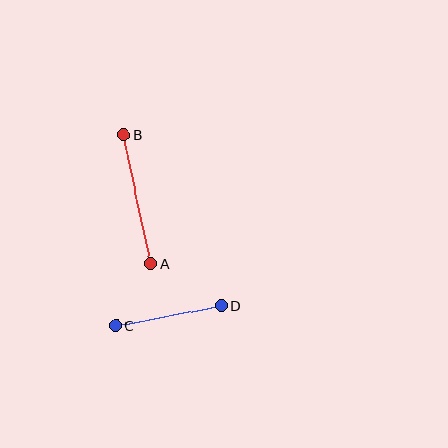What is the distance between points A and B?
The distance is approximately 131 pixels.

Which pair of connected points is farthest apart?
Points A and B are farthest apart.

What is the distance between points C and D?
The distance is approximately 108 pixels.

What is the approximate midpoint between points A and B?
The midpoint is at approximately (137, 199) pixels.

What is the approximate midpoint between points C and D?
The midpoint is at approximately (168, 316) pixels.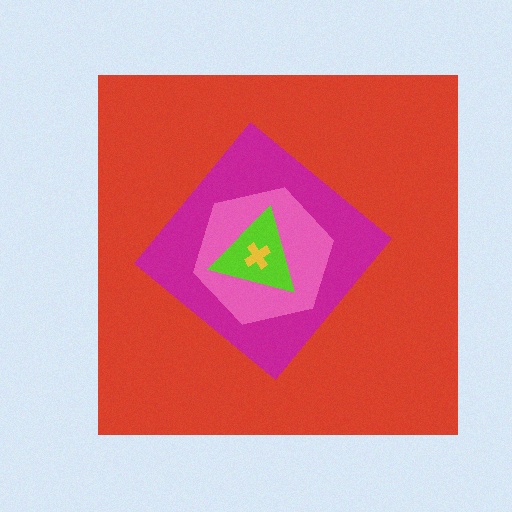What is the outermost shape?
The red square.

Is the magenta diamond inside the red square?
Yes.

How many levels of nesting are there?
5.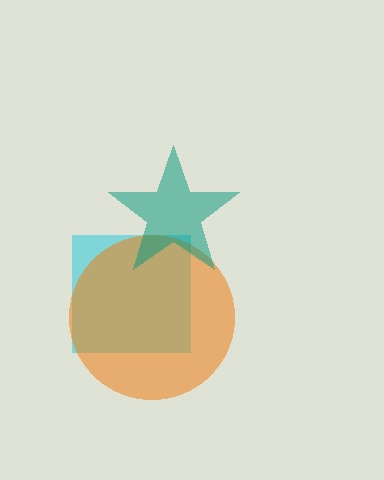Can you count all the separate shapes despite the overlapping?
Yes, there are 3 separate shapes.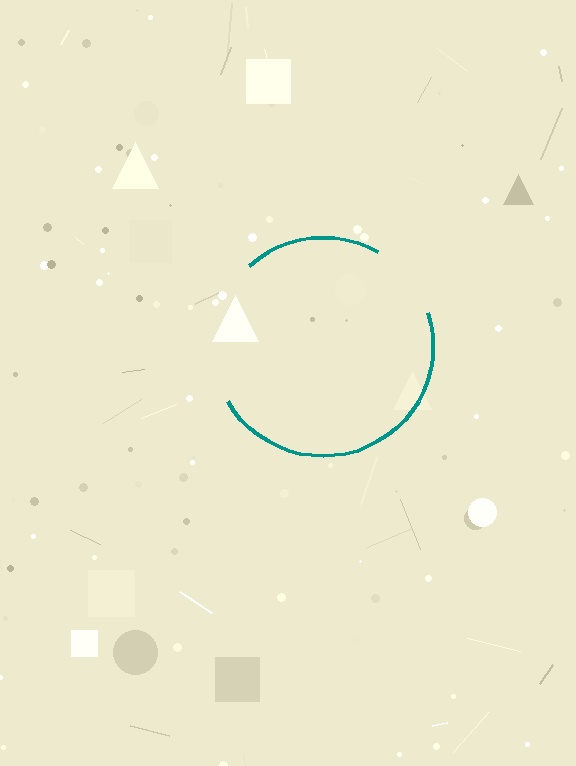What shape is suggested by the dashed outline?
The dashed outline suggests a circle.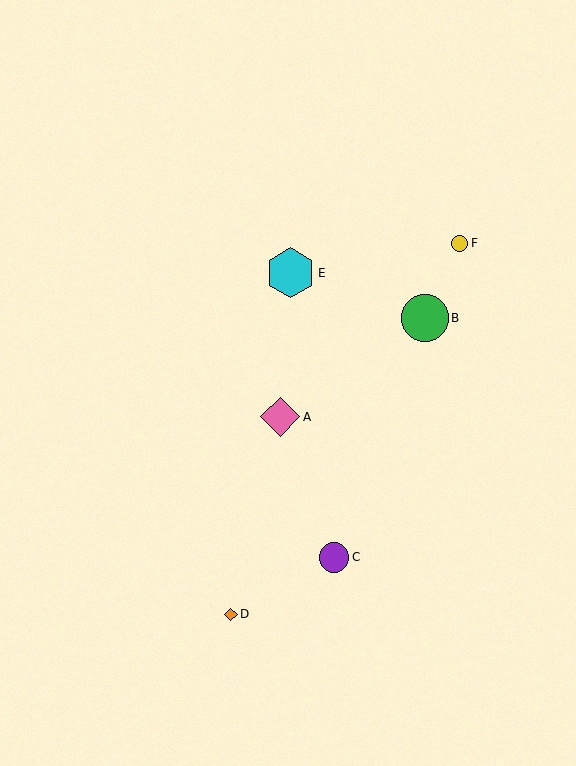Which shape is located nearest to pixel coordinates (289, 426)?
The pink diamond (labeled A) at (280, 417) is nearest to that location.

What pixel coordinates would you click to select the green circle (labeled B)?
Click at (425, 318) to select the green circle B.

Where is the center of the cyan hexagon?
The center of the cyan hexagon is at (290, 273).